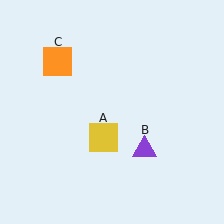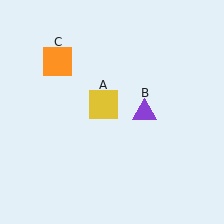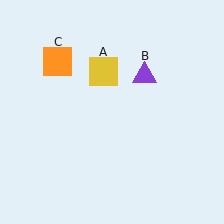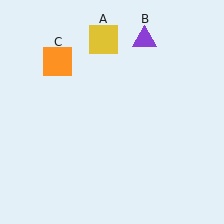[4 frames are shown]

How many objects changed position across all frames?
2 objects changed position: yellow square (object A), purple triangle (object B).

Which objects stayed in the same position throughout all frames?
Orange square (object C) remained stationary.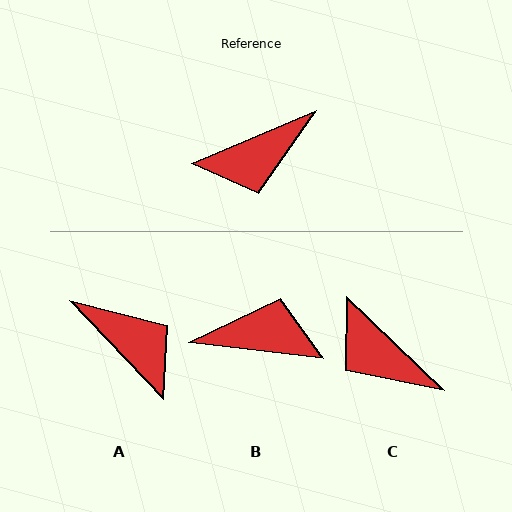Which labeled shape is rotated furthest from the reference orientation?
B, about 150 degrees away.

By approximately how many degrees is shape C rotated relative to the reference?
Approximately 67 degrees clockwise.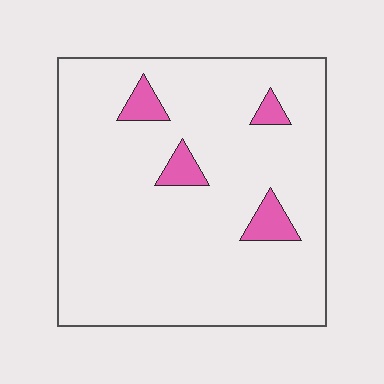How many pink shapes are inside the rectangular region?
4.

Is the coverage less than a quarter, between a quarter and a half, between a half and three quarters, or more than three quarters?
Less than a quarter.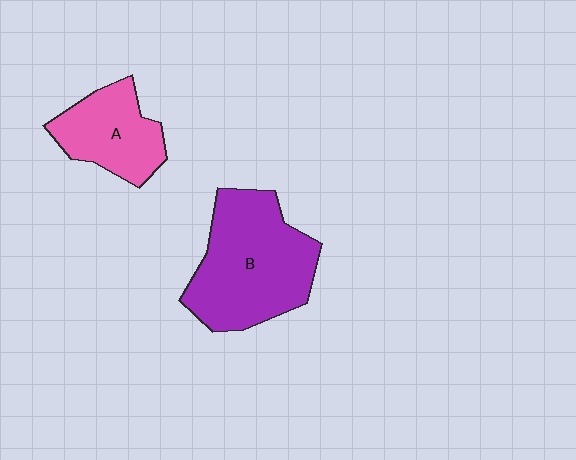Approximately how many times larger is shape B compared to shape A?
Approximately 1.7 times.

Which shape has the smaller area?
Shape A (pink).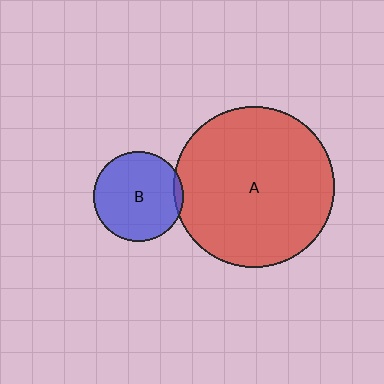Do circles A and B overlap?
Yes.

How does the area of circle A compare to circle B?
Approximately 3.2 times.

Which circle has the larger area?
Circle A (red).